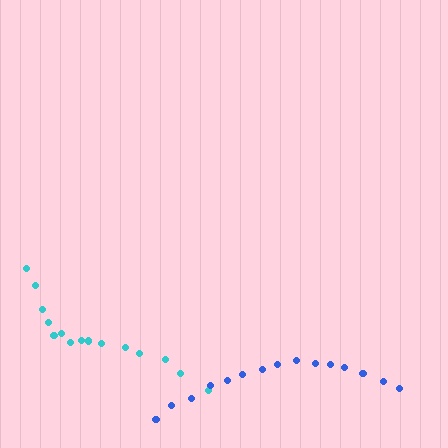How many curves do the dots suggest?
There are 2 distinct paths.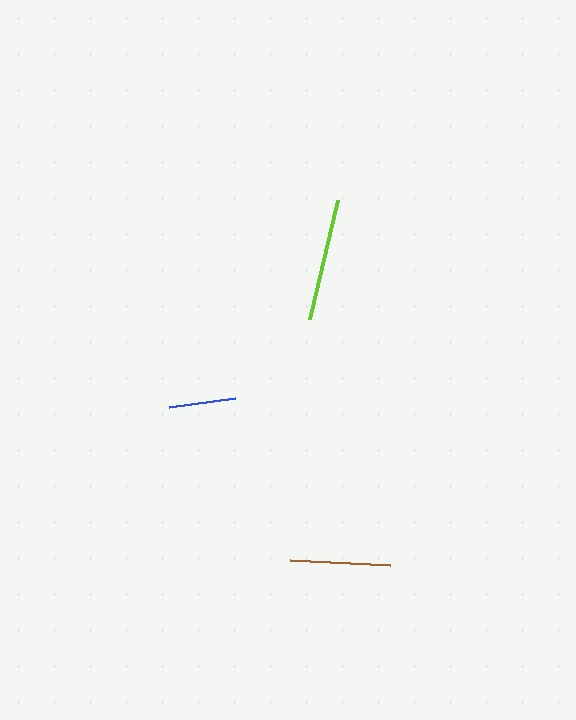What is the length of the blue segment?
The blue segment is approximately 67 pixels long.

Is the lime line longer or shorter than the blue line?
The lime line is longer than the blue line.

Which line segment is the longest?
The lime line is the longest at approximately 122 pixels.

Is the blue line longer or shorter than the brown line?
The brown line is longer than the blue line.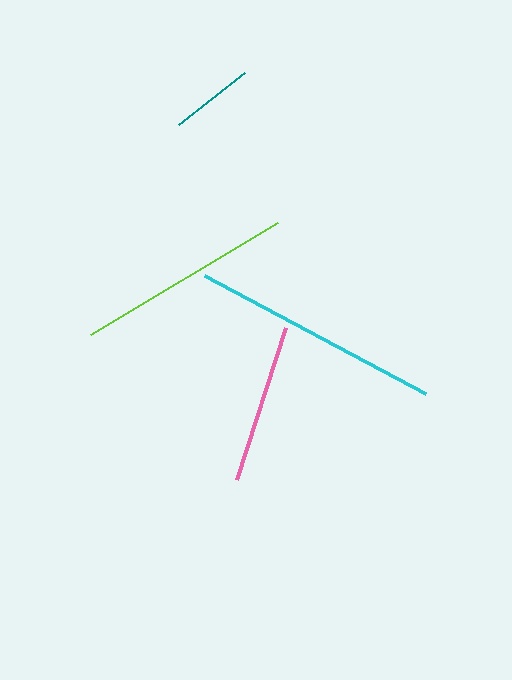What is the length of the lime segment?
The lime segment is approximately 218 pixels long.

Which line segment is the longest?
The cyan line is the longest at approximately 250 pixels.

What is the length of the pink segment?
The pink segment is approximately 160 pixels long.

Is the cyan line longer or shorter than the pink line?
The cyan line is longer than the pink line.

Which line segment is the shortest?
The teal line is the shortest at approximately 84 pixels.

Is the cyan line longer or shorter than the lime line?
The cyan line is longer than the lime line.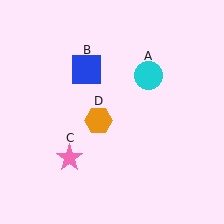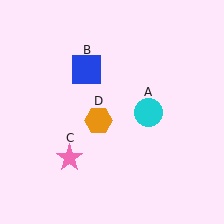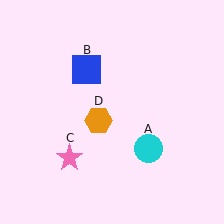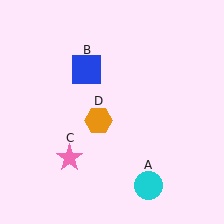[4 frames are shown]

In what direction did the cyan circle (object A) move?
The cyan circle (object A) moved down.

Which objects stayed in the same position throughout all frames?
Blue square (object B) and pink star (object C) and orange hexagon (object D) remained stationary.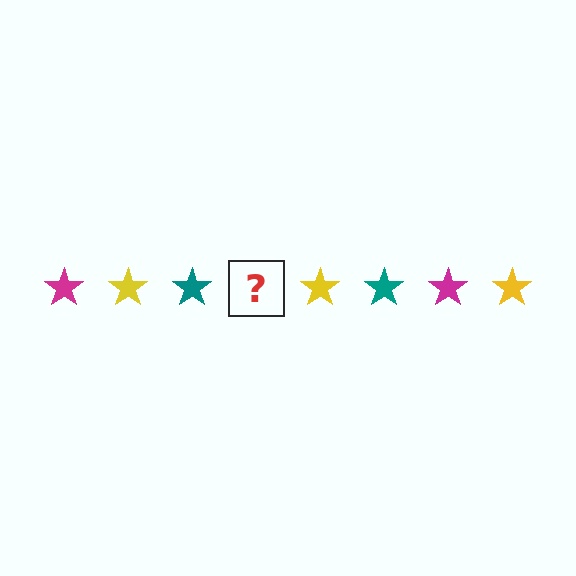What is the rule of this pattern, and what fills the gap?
The rule is that the pattern cycles through magenta, yellow, teal stars. The gap should be filled with a magenta star.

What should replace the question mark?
The question mark should be replaced with a magenta star.